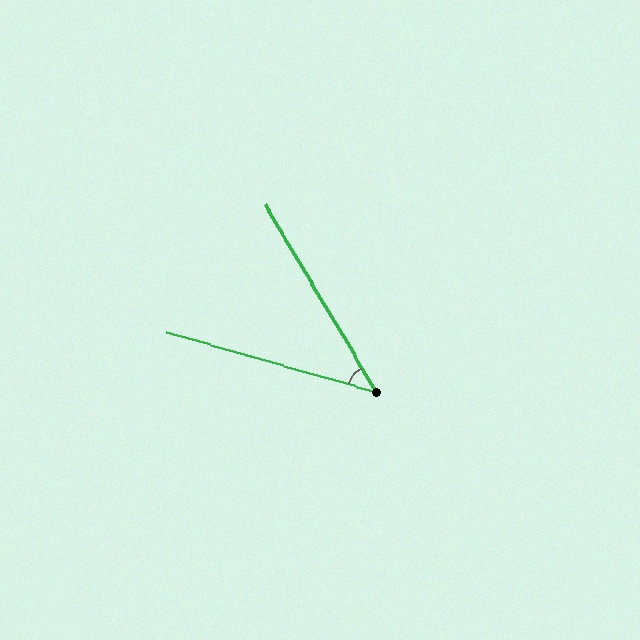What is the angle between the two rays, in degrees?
Approximately 43 degrees.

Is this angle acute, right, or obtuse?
It is acute.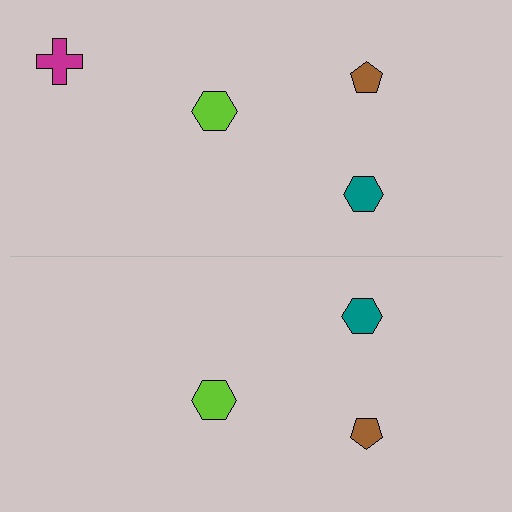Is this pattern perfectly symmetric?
No, the pattern is not perfectly symmetric. A magenta cross is missing from the bottom side.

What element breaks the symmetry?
A magenta cross is missing from the bottom side.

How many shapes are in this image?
There are 7 shapes in this image.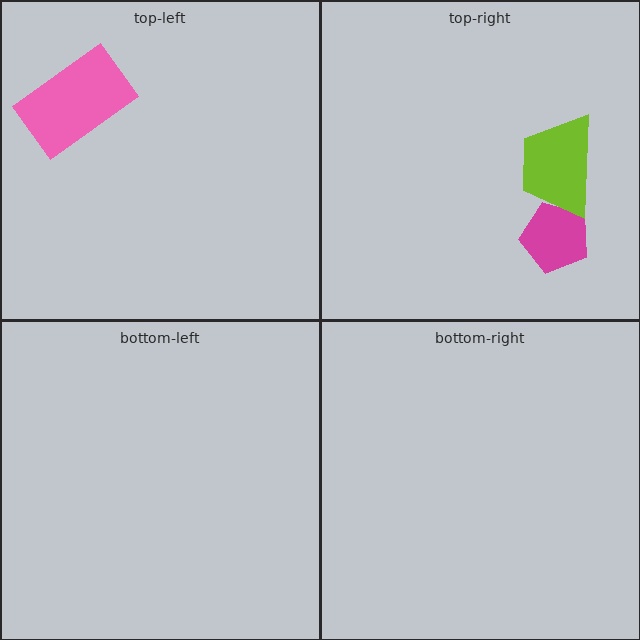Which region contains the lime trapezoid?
The top-right region.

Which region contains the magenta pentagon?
The top-right region.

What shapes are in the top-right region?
The magenta pentagon, the lime trapezoid.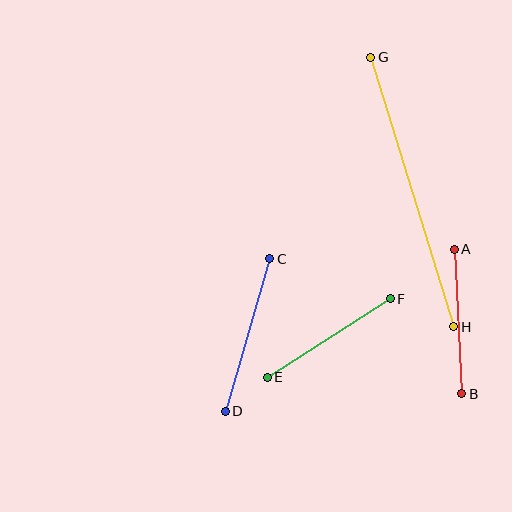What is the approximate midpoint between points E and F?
The midpoint is at approximately (329, 338) pixels.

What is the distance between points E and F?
The distance is approximately 146 pixels.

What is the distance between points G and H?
The distance is approximately 282 pixels.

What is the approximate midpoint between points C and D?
The midpoint is at approximately (248, 335) pixels.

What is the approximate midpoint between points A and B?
The midpoint is at approximately (458, 322) pixels.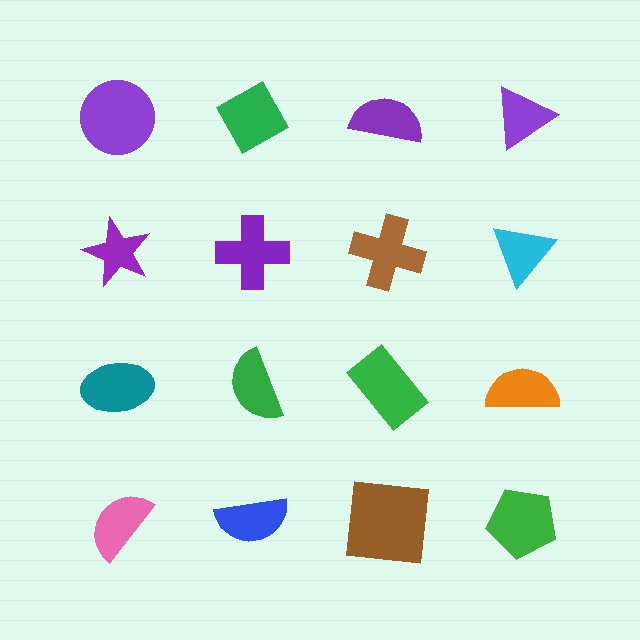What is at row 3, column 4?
An orange semicircle.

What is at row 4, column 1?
A pink semicircle.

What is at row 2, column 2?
A purple cross.